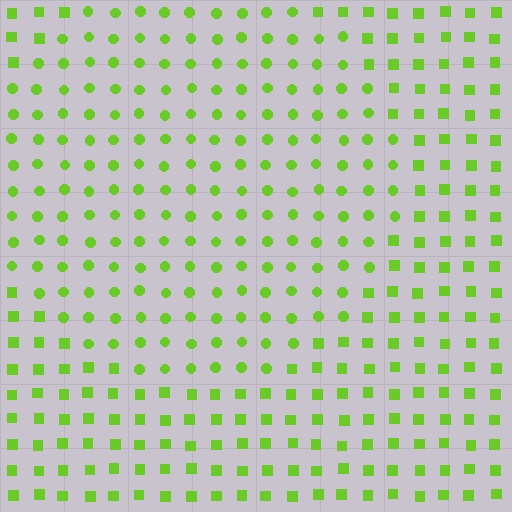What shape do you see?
I see a circle.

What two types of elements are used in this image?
The image uses circles inside the circle region and squares outside it.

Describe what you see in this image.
The image is filled with small lime elements arranged in a uniform grid. A circle-shaped region contains circles, while the surrounding area contains squares. The boundary is defined purely by the change in element shape.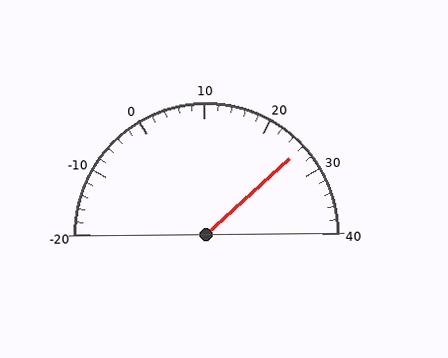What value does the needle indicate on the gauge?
The needle indicates approximately 26.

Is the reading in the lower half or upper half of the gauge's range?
The reading is in the upper half of the range (-20 to 40).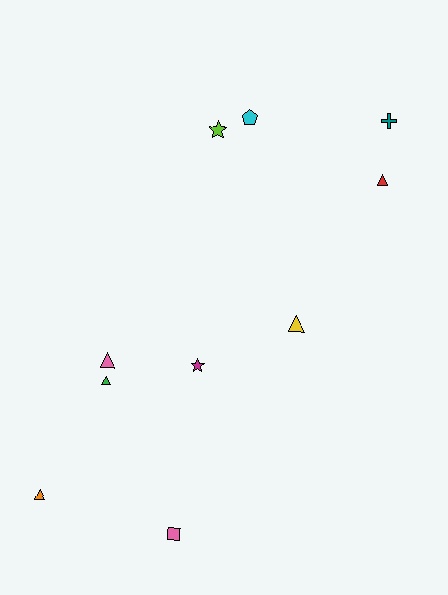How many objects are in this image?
There are 10 objects.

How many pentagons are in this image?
There is 1 pentagon.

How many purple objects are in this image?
There are no purple objects.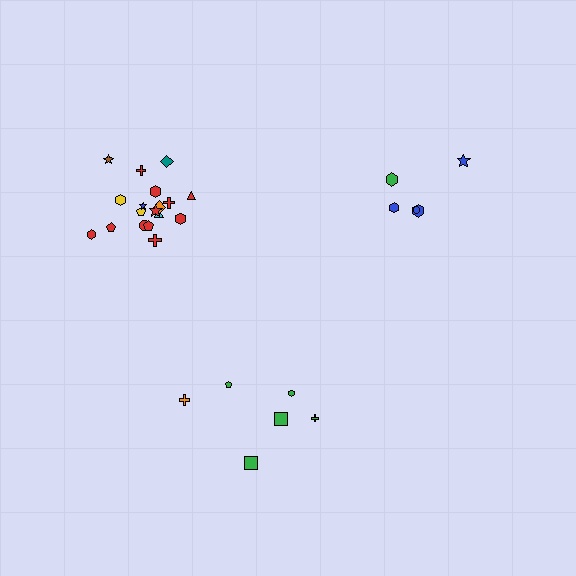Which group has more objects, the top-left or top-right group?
The top-left group.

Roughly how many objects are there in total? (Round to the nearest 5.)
Roughly 30 objects in total.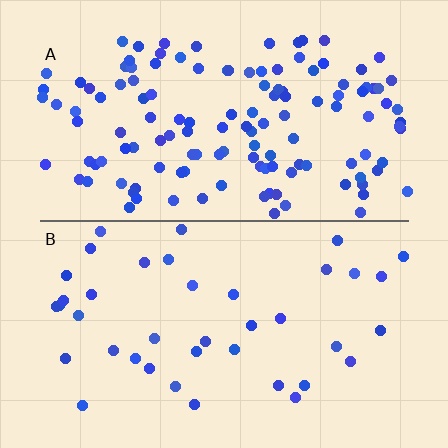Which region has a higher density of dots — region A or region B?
A (the top).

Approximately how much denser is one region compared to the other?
Approximately 3.4× — region A over region B.